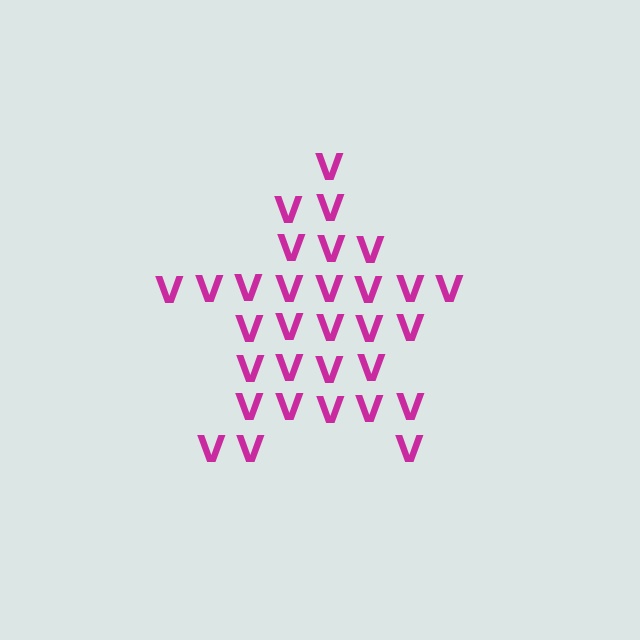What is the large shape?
The large shape is a star.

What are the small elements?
The small elements are letter V's.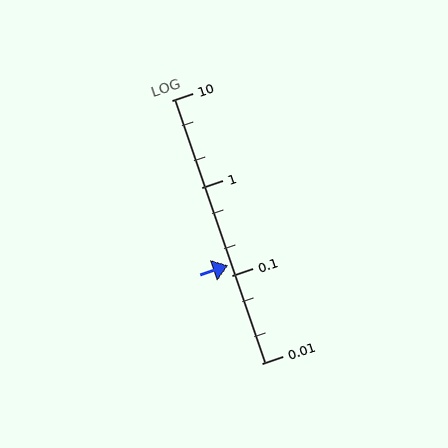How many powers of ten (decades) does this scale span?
The scale spans 3 decades, from 0.01 to 10.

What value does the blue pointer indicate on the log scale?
The pointer indicates approximately 0.13.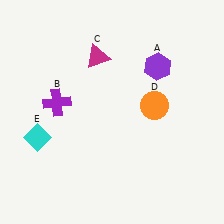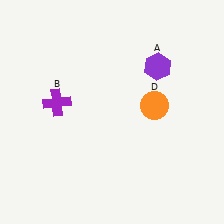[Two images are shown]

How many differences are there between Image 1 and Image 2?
There are 2 differences between the two images.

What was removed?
The cyan diamond (E), the magenta triangle (C) were removed in Image 2.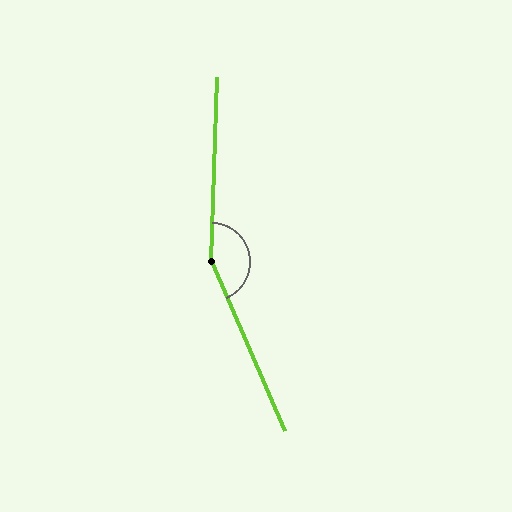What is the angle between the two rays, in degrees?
Approximately 155 degrees.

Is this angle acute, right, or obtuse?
It is obtuse.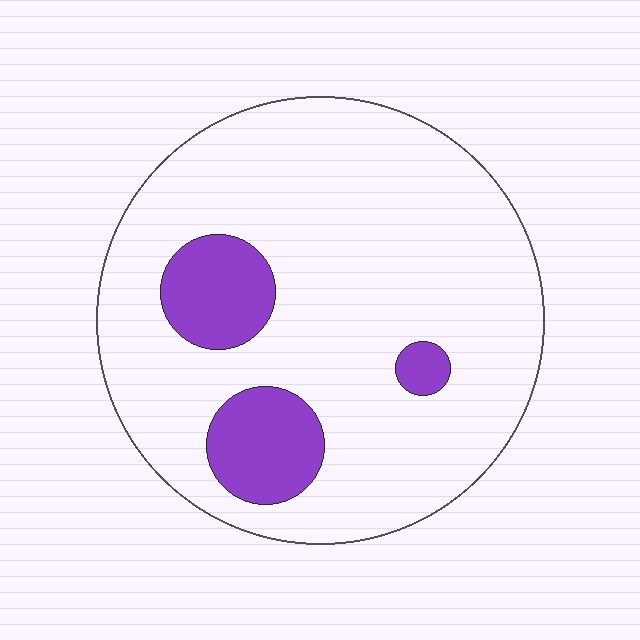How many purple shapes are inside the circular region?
3.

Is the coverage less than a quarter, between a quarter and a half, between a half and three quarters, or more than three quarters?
Less than a quarter.